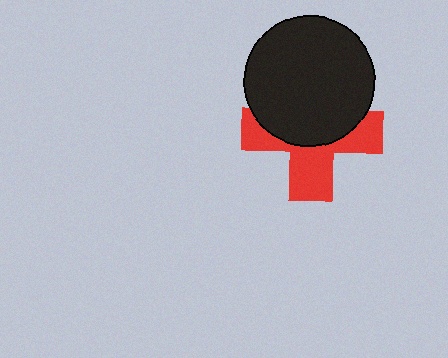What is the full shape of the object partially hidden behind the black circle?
The partially hidden object is a red cross.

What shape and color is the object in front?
The object in front is a black circle.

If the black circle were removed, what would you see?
You would see the complete red cross.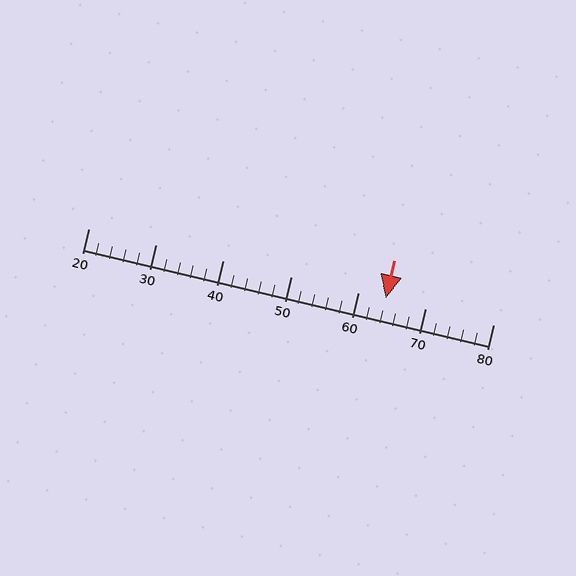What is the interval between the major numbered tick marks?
The major tick marks are spaced 10 units apart.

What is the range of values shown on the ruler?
The ruler shows values from 20 to 80.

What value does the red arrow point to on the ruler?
The red arrow points to approximately 64.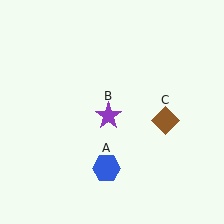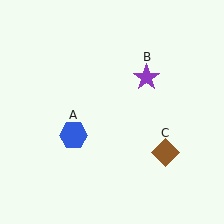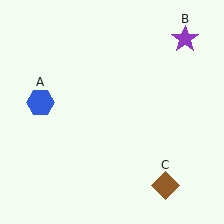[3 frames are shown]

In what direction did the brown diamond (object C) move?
The brown diamond (object C) moved down.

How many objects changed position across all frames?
3 objects changed position: blue hexagon (object A), purple star (object B), brown diamond (object C).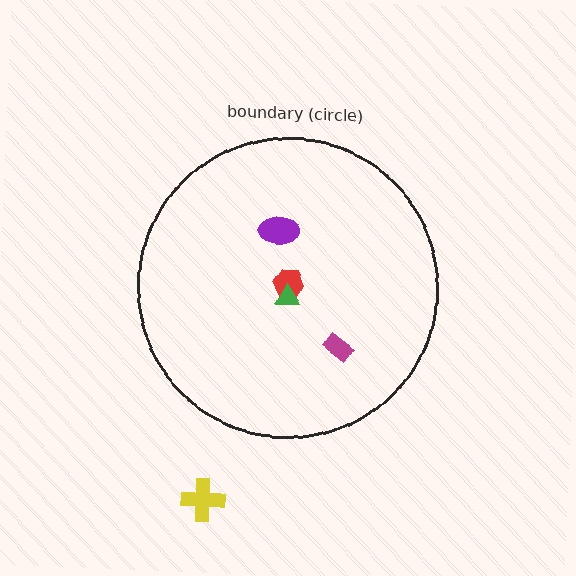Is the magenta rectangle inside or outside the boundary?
Inside.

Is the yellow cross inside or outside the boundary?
Outside.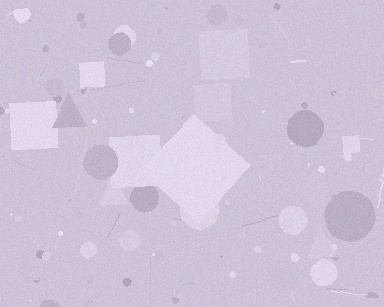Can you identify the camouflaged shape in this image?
The camouflaged shape is a diamond.